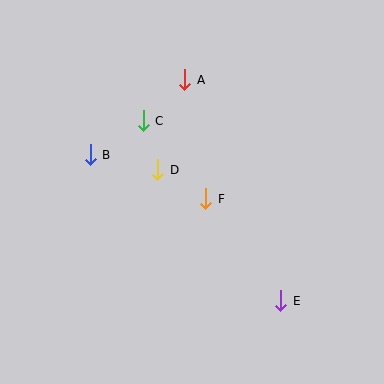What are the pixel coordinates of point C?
Point C is at (143, 121).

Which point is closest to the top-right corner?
Point A is closest to the top-right corner.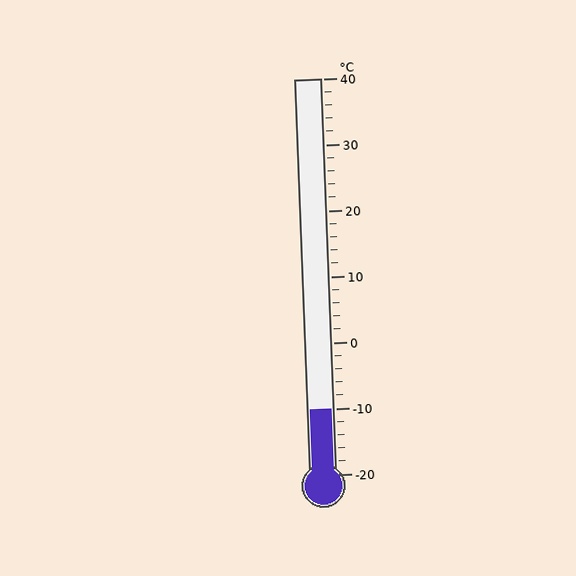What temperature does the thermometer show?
The thermometer shows approximately -10°C.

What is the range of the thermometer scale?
The thermometer scale ranges from -20°C to 40°C.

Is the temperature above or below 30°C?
The temperature is below 30°C.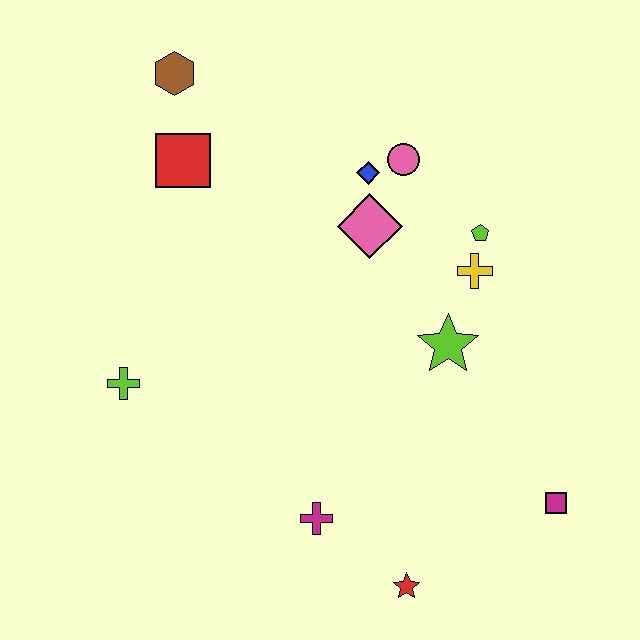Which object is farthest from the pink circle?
The red star is farthest from the pink circle.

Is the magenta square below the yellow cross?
Yes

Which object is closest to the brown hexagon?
The red square is closest to the brown hexagon.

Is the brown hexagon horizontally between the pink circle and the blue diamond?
No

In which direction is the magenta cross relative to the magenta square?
The magenta cross is to the left of the magenta square.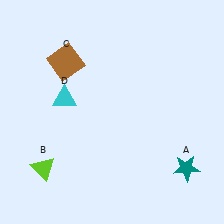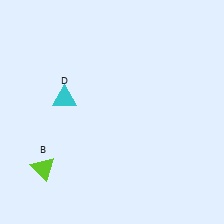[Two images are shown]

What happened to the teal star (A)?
The teal star (A) was removed in Image 2. It was in the bottom-right area of Image 1.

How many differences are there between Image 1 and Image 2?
There are 2 differences between the two images.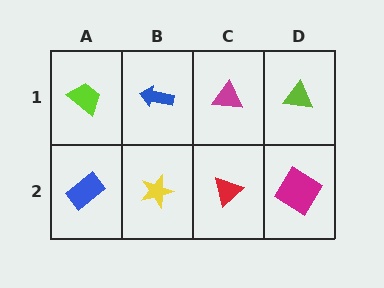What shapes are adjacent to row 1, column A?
A blue rectangle (row 2, column A), a blue arrow (row 1, column B).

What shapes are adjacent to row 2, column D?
A lime triangle (row 1, column D), a red triangle (row 2, column C).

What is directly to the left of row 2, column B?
A blue rectangle.